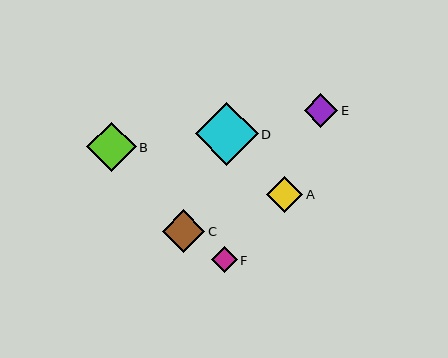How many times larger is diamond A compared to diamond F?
Diamond A is approximately 1.4 times the size of diamond F.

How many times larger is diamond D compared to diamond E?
Diamond D is approximately 1.9 times the size of diamond E.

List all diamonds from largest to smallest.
From largest to smallest: D, B, C, A, E, F.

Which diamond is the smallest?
Diamond F is the smallest with a size of approximately 26 pixels.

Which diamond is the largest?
Diamond D is the largest with a size of approximately 63 pixels.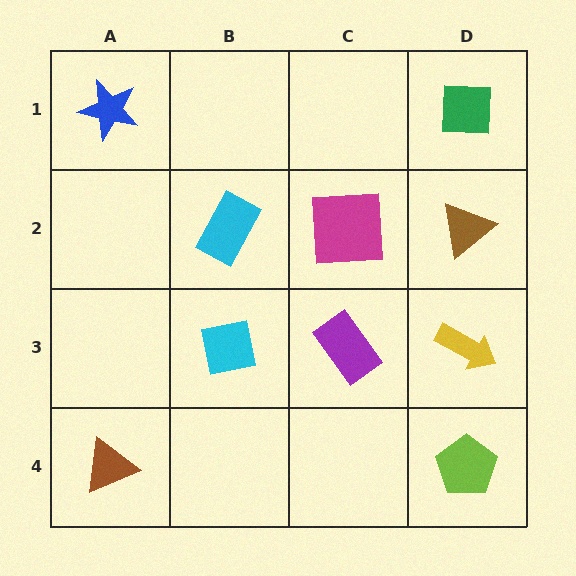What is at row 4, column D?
A lime pentagon.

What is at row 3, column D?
A yellow arrow.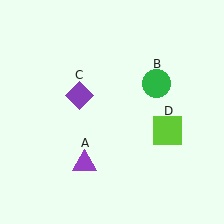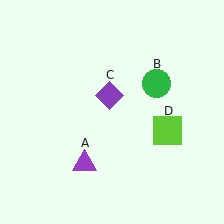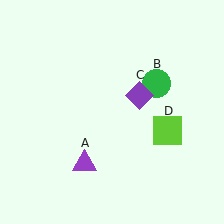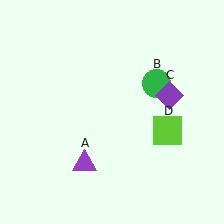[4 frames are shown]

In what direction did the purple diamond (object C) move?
The purple diamond (object C) moved right.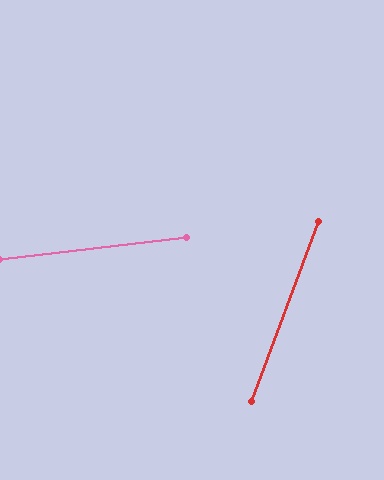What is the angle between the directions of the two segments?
Approximately 63 degrees.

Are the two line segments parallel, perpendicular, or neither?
Neither parallel nor perpendicular — they differ by about 63°.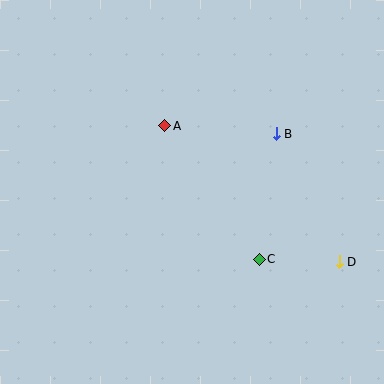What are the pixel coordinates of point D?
Point D is at (339, 262).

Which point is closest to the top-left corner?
Point A is closest to the top-left corner.